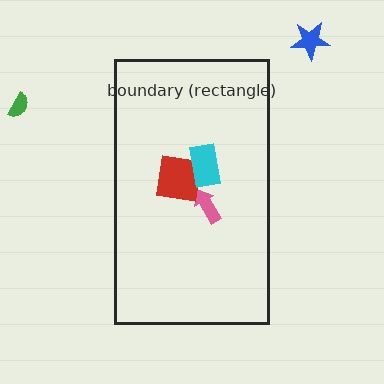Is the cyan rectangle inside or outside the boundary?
Inside.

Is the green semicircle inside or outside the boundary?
Outside.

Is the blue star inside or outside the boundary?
Outside.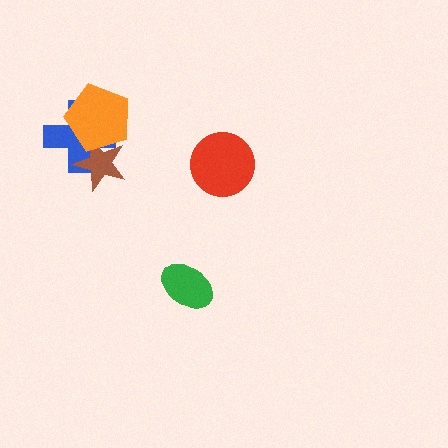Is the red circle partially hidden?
No, no other shape covers it.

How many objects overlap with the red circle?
0 objects overlap with the red circle.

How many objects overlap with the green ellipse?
0 objects overlap with the green ellipse.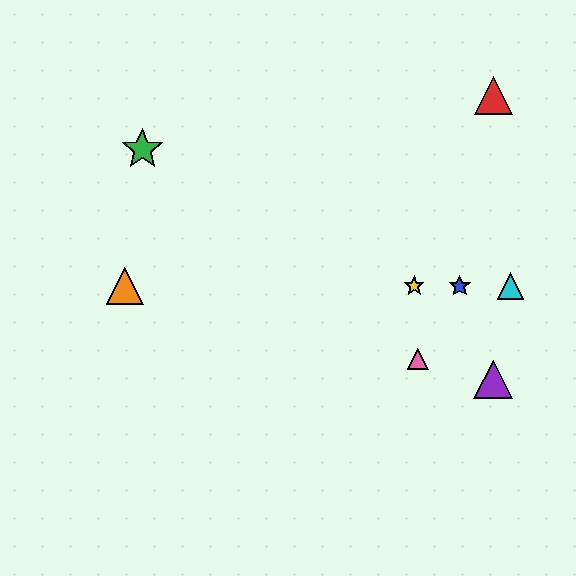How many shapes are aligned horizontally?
4 shapes (the blue star, the yellow star, the orange triangle, the cyan triangle) are aligned horizontally.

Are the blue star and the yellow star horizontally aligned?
Yes, both are at y≈286.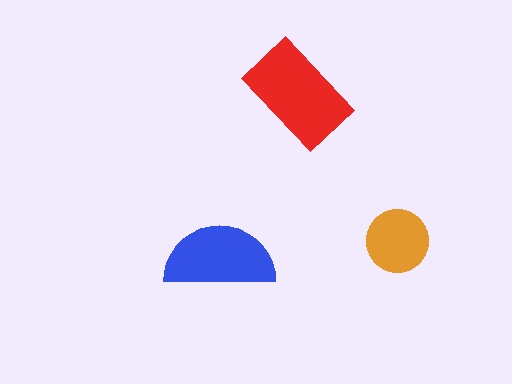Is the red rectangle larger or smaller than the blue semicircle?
Larger.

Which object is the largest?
The red rectangle.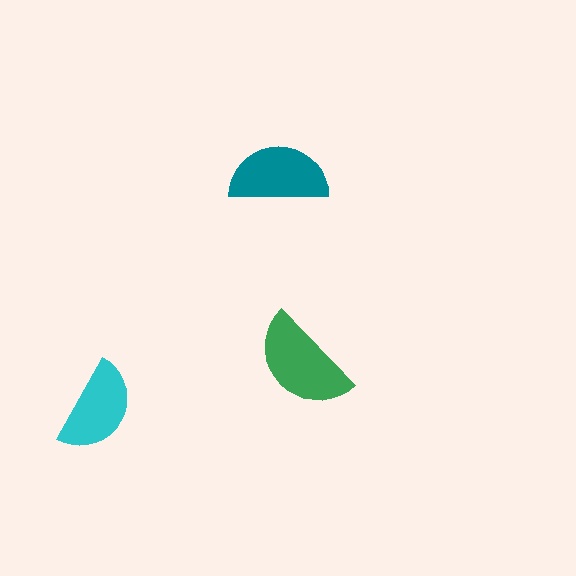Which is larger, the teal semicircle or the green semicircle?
The green one.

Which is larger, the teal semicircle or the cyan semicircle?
The teal one.